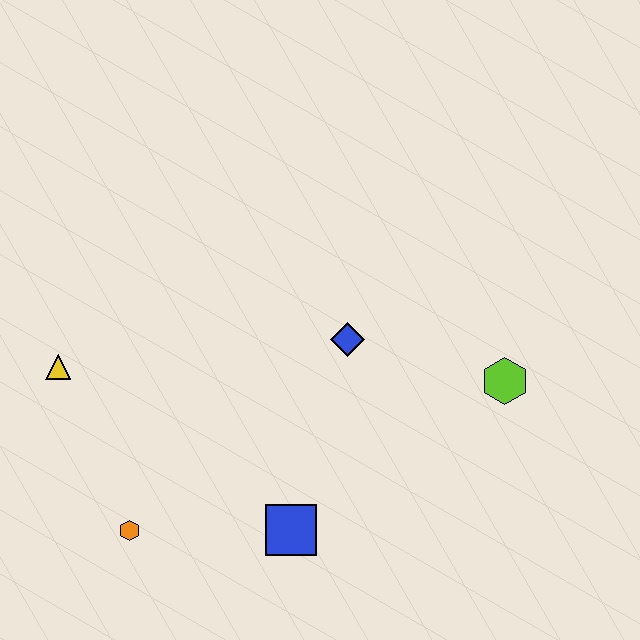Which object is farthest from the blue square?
The yellow triangle is farthest from the blue square.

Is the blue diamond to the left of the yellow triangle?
No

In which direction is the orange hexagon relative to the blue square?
The orange hexagon is to the left of the blue square.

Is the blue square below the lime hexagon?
Yes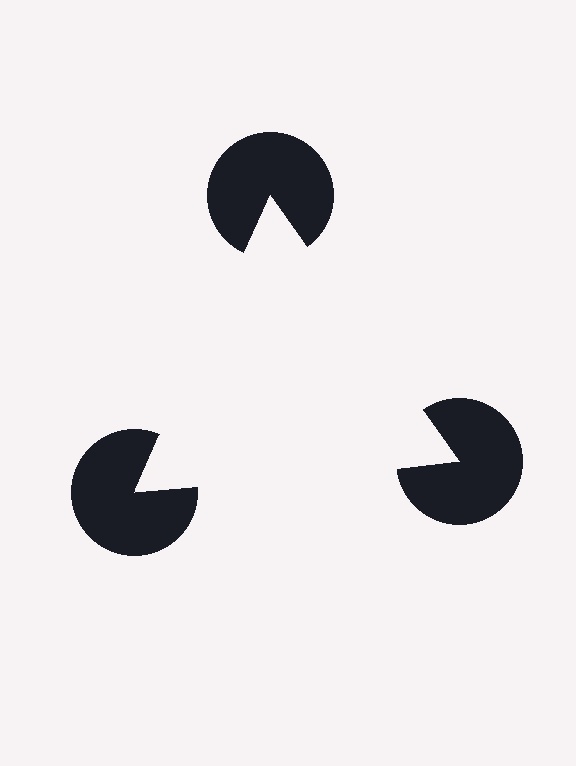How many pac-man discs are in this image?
There are 3 — one at each vertex of the illusory triangle.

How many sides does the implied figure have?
3 sides.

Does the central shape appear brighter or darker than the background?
It typically appears slightly brighter than the background, even though no actual brightness change is drawn.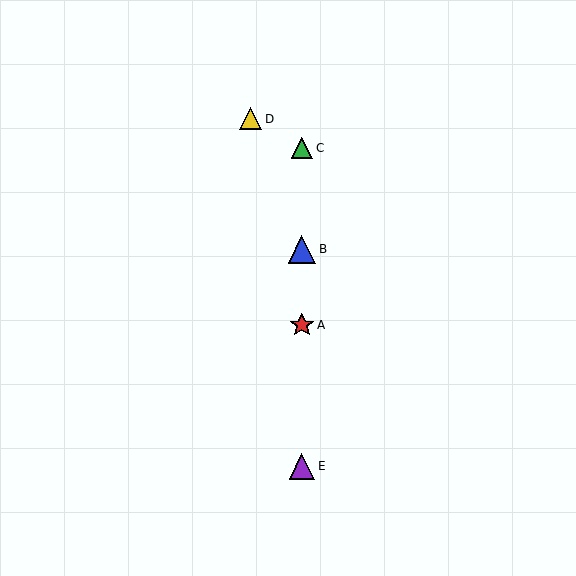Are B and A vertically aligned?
Yes, both are at x≈302.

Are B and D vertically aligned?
No, B is at x≈302 and D is at x≈250.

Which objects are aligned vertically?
Objects A, B, C, E are aligned vertically.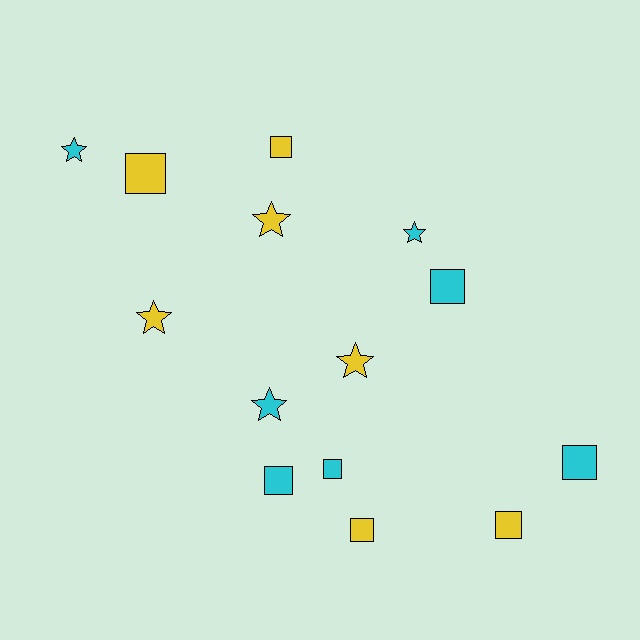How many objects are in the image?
There are 14 objects.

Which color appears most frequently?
Cyan, with 7 objects.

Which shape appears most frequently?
Square, with 8 objects.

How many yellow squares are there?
There are 4 yellow squares.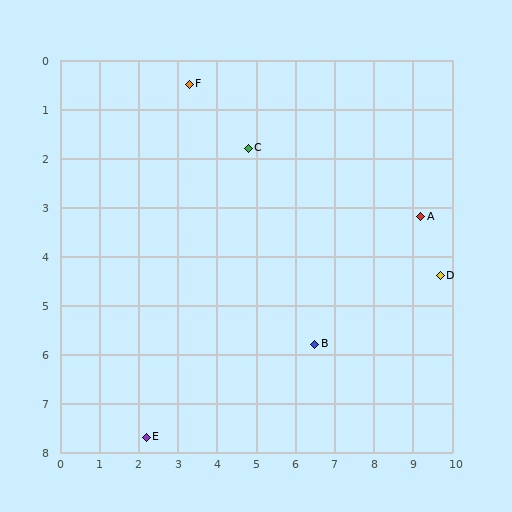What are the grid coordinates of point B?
Point B is at approximately (6.5, 5.8).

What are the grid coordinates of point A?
Point A is at approximately (9.2, 3.2).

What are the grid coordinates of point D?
Point D is at approximately (9.7, 4.4).